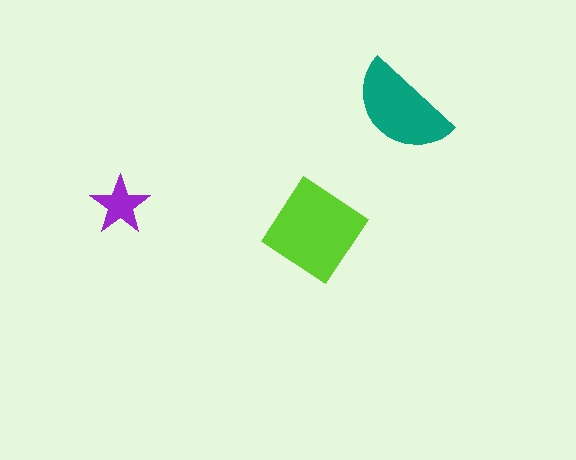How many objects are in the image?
There are 3 objects in the image.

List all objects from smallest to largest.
The purple star, the teal semicircle, the lime diamond.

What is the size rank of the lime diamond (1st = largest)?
1st.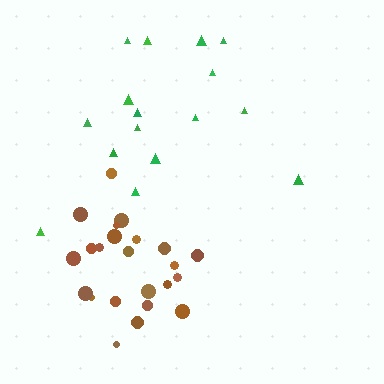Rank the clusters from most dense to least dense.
brown, green.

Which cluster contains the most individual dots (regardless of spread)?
Brown (23).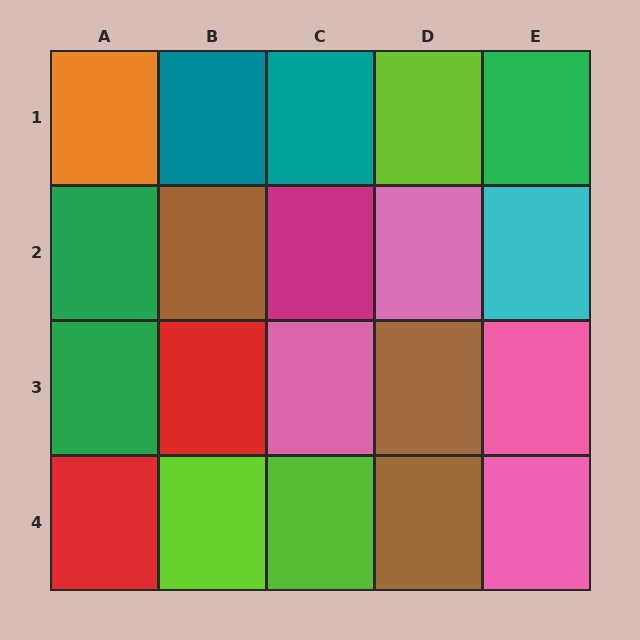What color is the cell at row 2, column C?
Magenta.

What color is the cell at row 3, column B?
Red.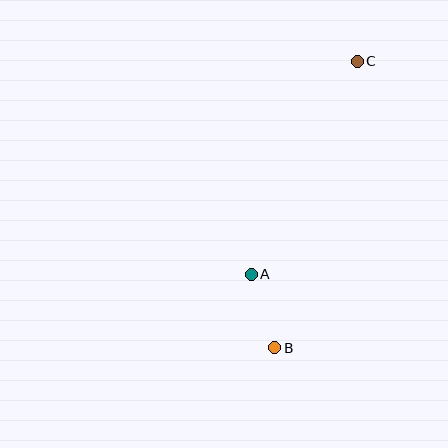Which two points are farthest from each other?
Points B and C are farthest from each other.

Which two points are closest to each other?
Points A and B are closest to each other.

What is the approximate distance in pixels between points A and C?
The distance between A and C is approximately 238 pixels.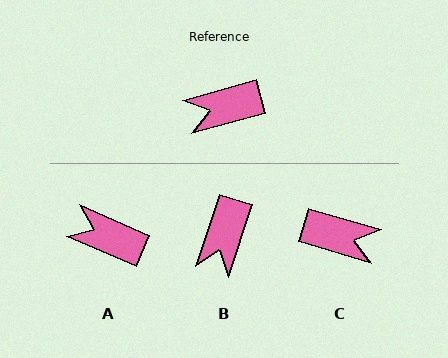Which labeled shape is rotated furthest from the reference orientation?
C, about 148 degrees away.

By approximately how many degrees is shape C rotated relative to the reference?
Approximately 148 degrees counter-clockwise.